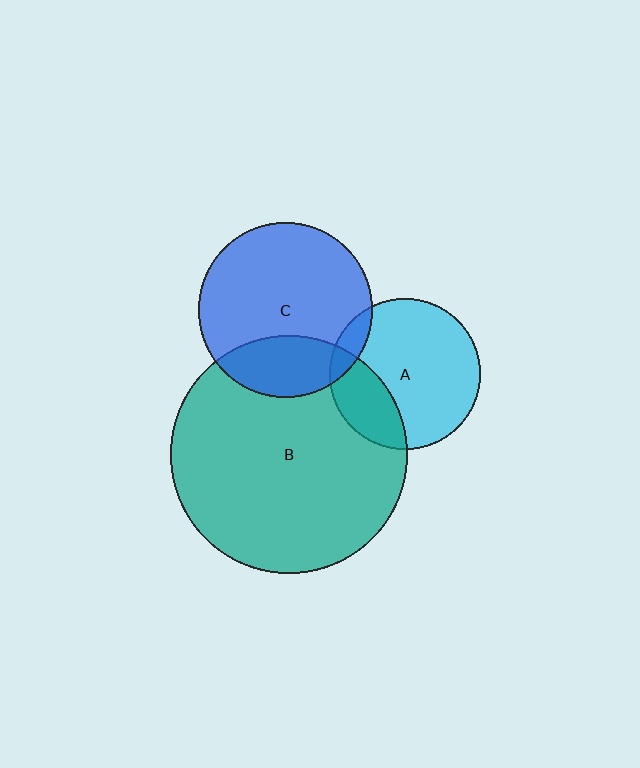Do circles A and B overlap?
Yes.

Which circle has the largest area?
Circle B (teal).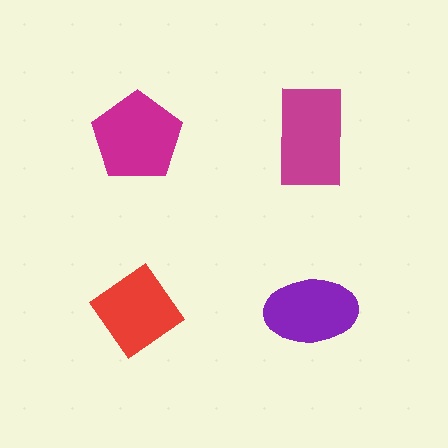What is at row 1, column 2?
A magenta rectangle.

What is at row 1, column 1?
A magenta pentagon.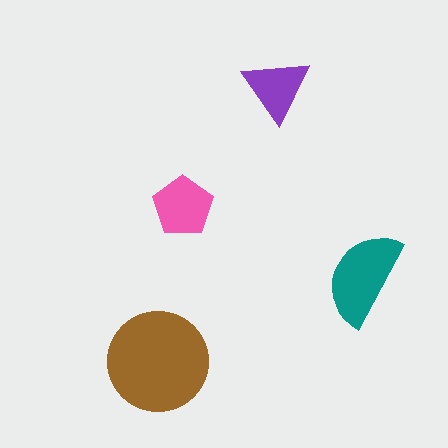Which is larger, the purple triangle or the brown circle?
The brown circle.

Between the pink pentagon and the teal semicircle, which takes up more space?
The teal semicircle.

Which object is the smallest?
The purple triangle.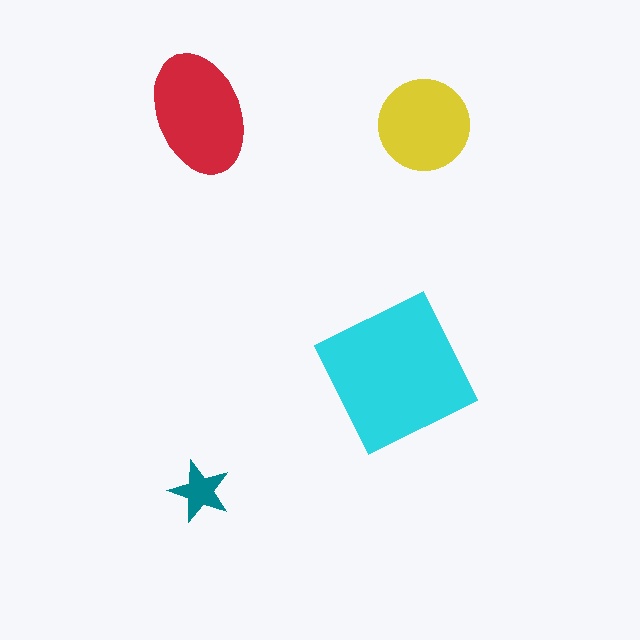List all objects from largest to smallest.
The cyan square, the red ellipse, the yellow circle, the teal star.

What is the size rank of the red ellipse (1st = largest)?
2nd.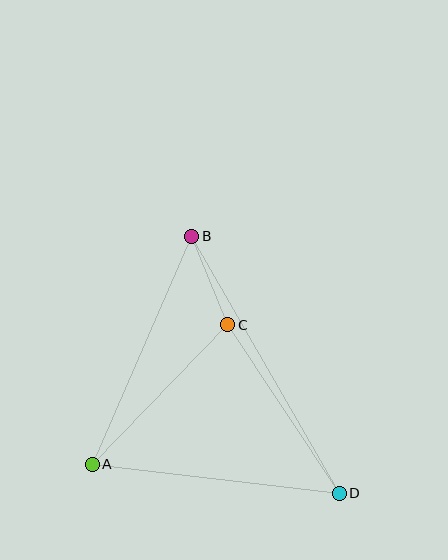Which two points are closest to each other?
Points B and C are closest to each other.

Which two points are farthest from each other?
Points B and D are farthest from each other.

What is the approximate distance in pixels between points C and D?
The distance between C and D is approximately 202 pixels.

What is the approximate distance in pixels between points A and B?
The distance between A and B is approximately 249 pixels.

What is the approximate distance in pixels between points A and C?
The distance between A and C is approximately 195 pixels.